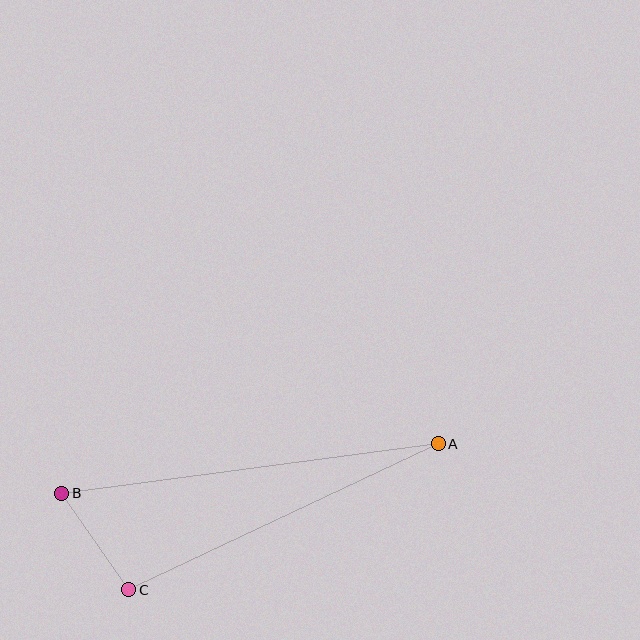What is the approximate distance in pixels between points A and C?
The distance between A and C is approximately 342 pixels.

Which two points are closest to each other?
Points B and C are closest to each other.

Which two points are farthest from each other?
Points A and B are farthest from each other.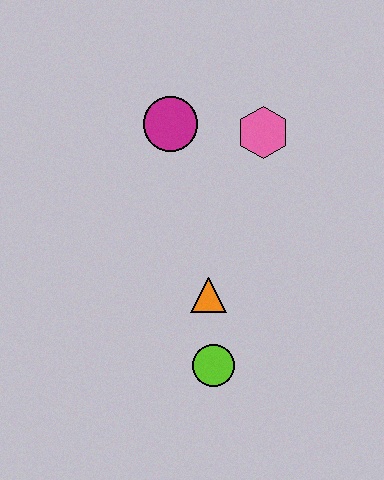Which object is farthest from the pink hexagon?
The lime circle is farthest from the pink hexagon.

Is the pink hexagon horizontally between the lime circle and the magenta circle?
No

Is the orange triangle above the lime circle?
Yes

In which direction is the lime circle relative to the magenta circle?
The lime circle is below the magenta circle.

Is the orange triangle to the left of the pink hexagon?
Yes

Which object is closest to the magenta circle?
The pink hexagon is closest to the magenta circle.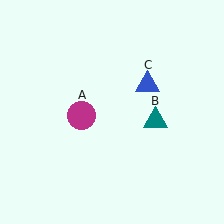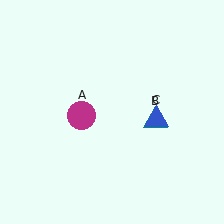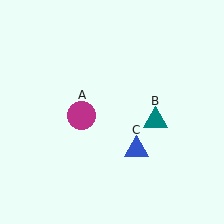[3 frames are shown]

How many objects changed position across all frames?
1 object changed position: blue triangle (object C).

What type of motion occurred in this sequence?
The blue triangle (object C) rotated clockwise around the center of the scene.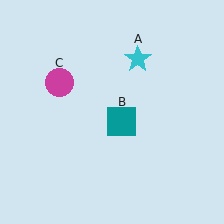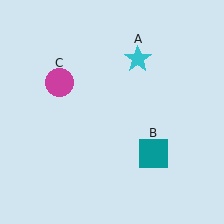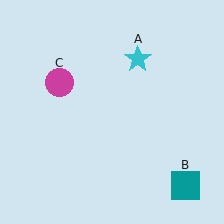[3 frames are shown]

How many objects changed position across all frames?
1 object changed position: teal square (object B).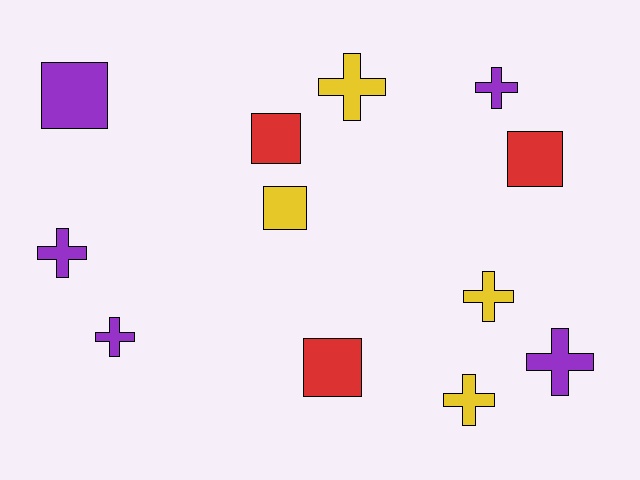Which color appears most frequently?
Purple, with 5 objects.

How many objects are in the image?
There are 12 objects.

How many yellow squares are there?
There is 1 yellow square.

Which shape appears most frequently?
Cross, with 7 objects.